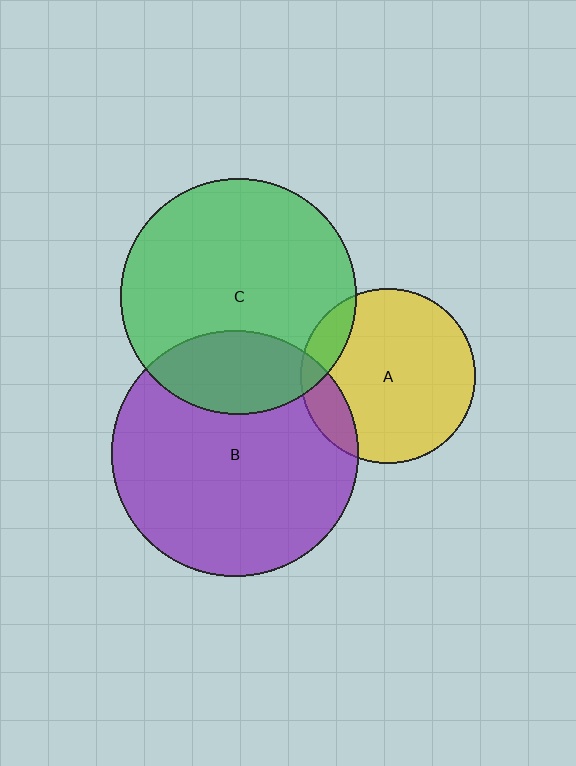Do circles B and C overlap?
Yes.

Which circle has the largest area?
Circle B (purple).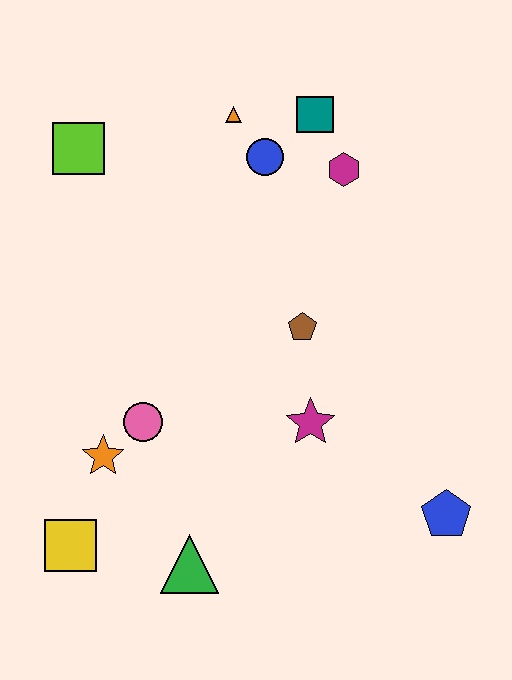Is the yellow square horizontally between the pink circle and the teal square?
No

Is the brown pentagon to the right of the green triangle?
Yes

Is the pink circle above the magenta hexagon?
No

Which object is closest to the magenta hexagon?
The teal square is closest to the magenta hexagon.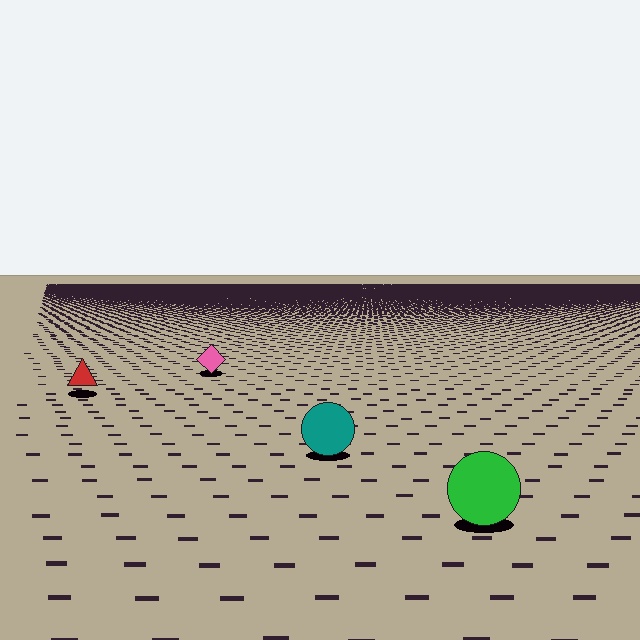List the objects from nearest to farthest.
From nearest to farthest: the green circle, the teal circle, the red triangle, the pink diamond.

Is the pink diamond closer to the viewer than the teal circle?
No. The teal circle is closer — you can tell from the texture gradient: the ground texture is coarser near it.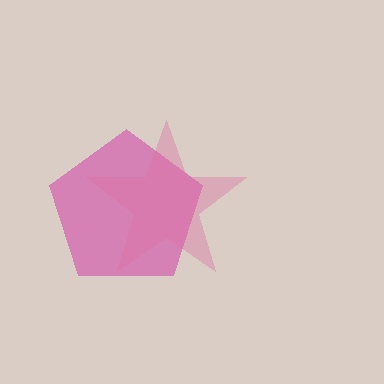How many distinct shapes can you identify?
There are 2 distinct shapes: a magenta pentagon, a pink star.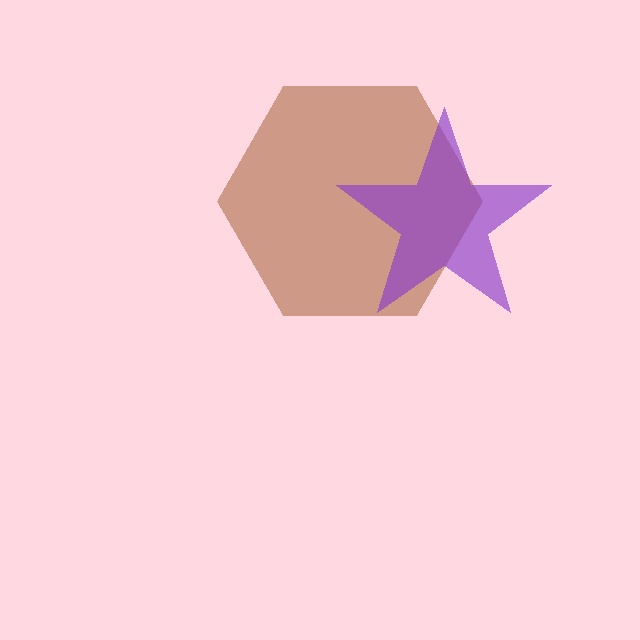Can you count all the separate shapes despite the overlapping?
Yes, there are 2 separate shapes.